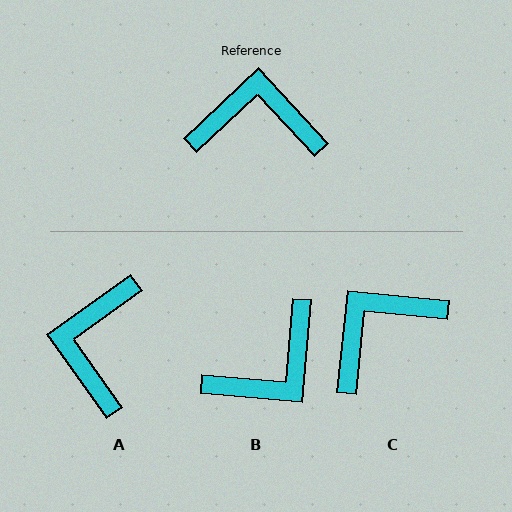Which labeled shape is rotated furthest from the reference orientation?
B, about 138 degrees away.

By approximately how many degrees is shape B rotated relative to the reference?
Approximately 138 degrees clockwise.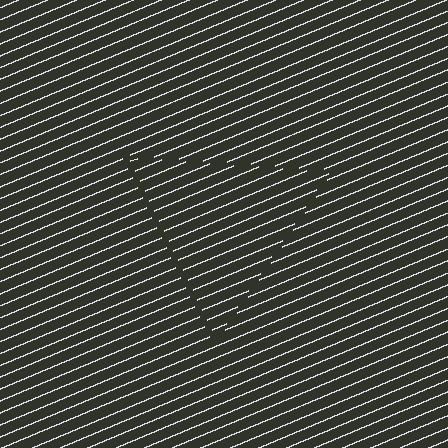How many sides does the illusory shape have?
3 sides — the line-ends trace a triangle.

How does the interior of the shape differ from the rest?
The interior of the shape contains the same grating, shifted by half a period — the contour is defined by the phase discontinuity where line-ends from the inner and outer gratings abut.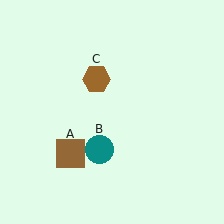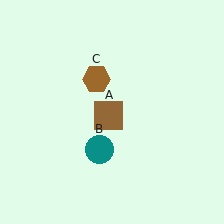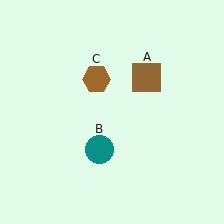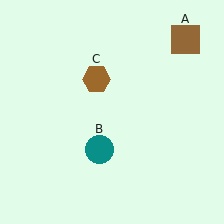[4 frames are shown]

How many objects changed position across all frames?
1 object changed position: brown square (object A).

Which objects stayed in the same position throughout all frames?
Teal circle (object B) and brown hexagon (object C) remained stationary.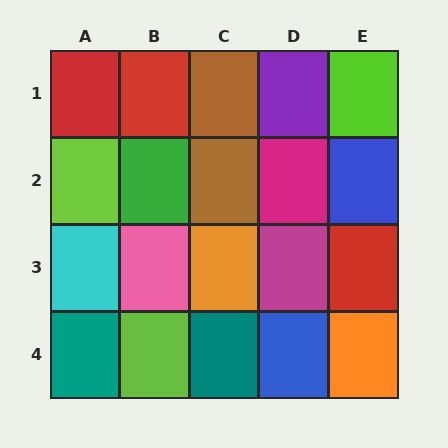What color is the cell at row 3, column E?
Red.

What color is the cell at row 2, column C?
Brown.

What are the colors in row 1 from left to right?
Red, red, brown, purple, lime.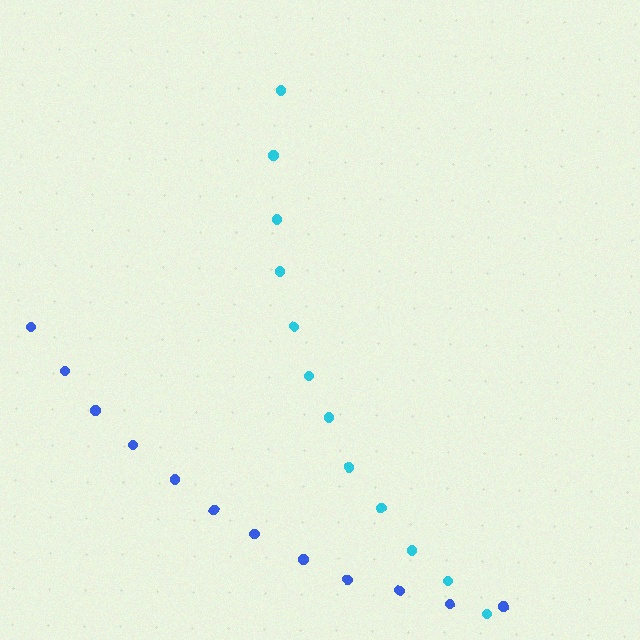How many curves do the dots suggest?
There are 2 distinct paths.